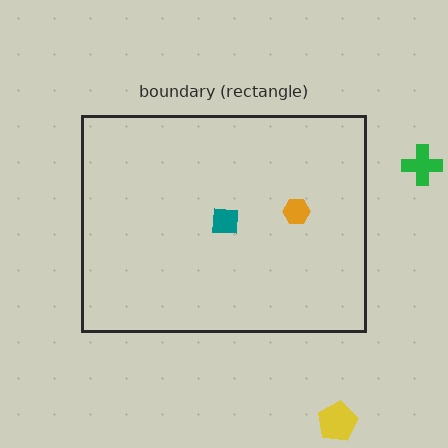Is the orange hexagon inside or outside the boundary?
Inside.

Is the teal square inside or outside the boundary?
Inside.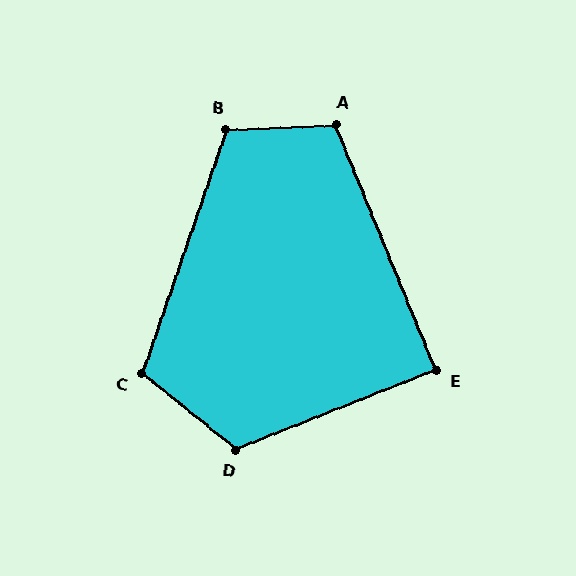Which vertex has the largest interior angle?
D, at approximately 120 degrees.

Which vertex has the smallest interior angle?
E, at approximately 89 degrees.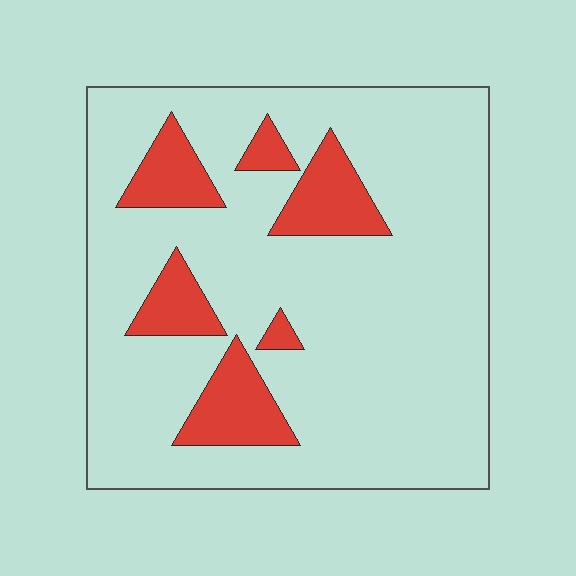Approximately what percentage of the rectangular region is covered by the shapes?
Approximately 15%.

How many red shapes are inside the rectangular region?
6.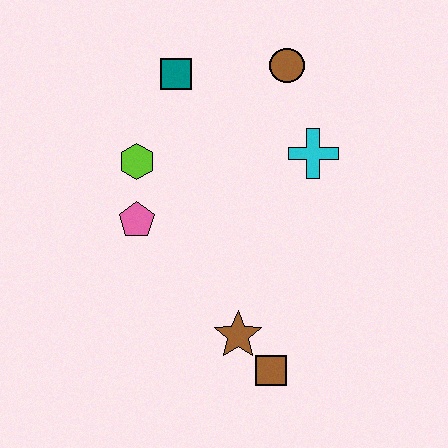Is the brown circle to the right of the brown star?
Yes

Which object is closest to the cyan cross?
The brown circle is closest to the cyan cross.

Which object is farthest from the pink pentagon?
The brown circle is farthest from the pink pentagon.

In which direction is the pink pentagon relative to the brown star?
The pink pentagon is above the brown star.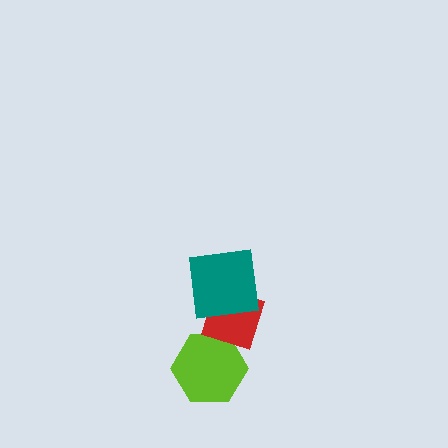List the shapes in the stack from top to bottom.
From top to bottom: the teal square, the red diamond, the lime hexagon.